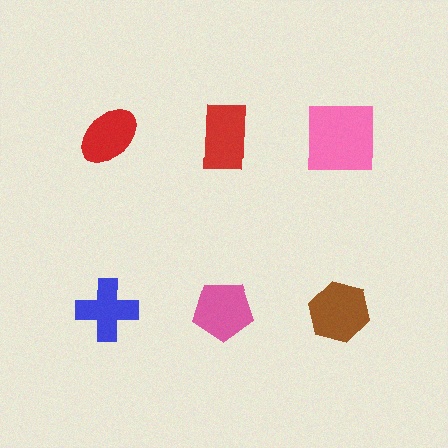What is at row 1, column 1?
A red ellipse.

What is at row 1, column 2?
A red rectangle.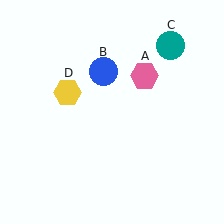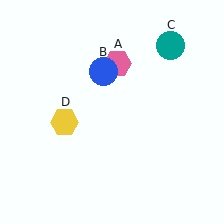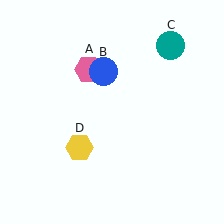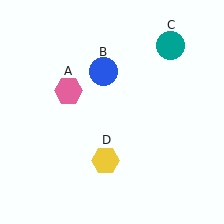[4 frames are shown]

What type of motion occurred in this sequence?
The pink hexagon (object A), yellow hexagon (object D) rotated counterclockwise around the center of the scene.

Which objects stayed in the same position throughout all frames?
Blue circle (object B) and teal circle (object C) remained stationary.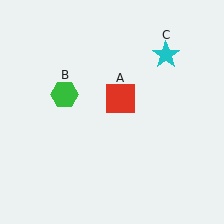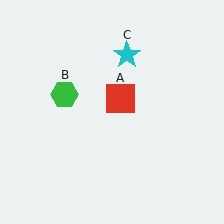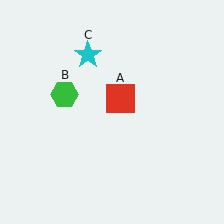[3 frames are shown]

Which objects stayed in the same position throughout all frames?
Red square (object A) and green hexagon (object B) remained stationary.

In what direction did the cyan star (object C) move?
The cyan star (object C) moved left.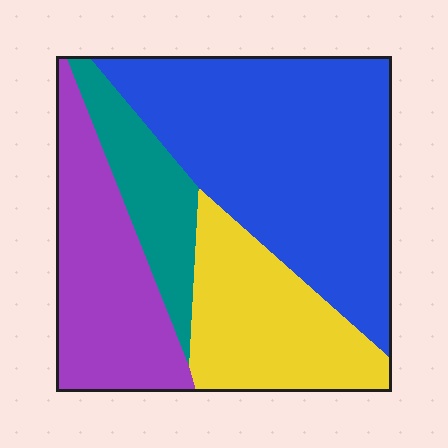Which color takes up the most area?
Blue, at roughly 45%.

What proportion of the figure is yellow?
Yellow takes up about one fifth (1/5) of the figure.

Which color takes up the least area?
Teal, at roughly 10%.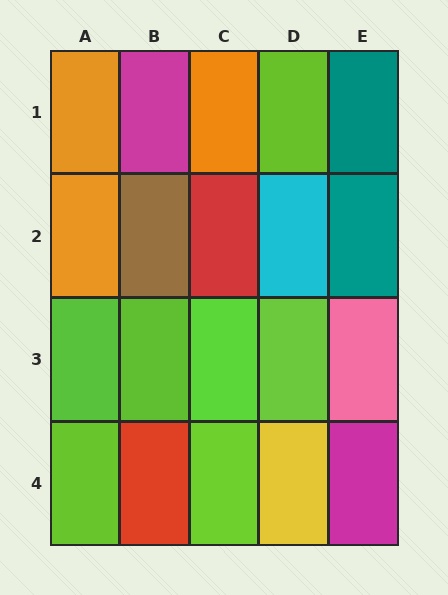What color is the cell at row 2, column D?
Cyan.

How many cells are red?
2 cells are red.